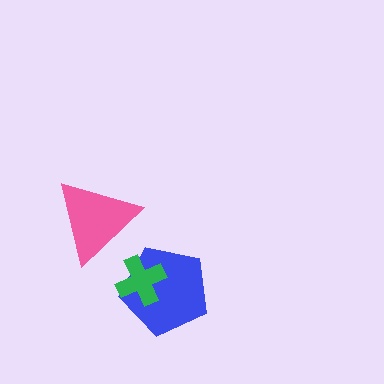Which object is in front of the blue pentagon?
The green cross is in front of the blue pentagon.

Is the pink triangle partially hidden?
No, no other shape covers it.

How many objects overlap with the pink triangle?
0 objects overlap with the pink triangle.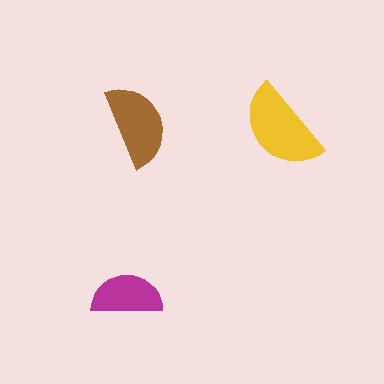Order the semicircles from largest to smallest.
the yellow one, the brown one, the magenta one.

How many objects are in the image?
There are 3 objects in the image.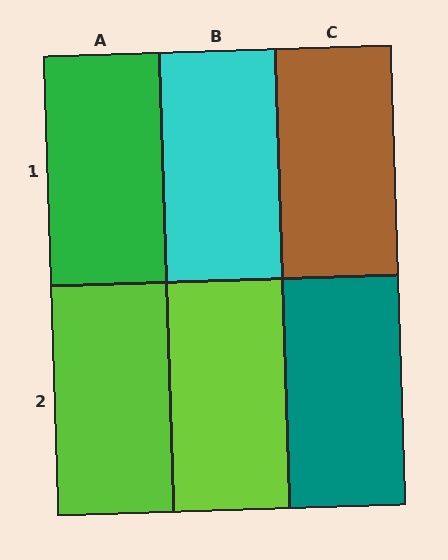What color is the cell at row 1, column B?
Cyan.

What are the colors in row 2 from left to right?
Lime, lime, teal.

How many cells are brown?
1 cell is brown.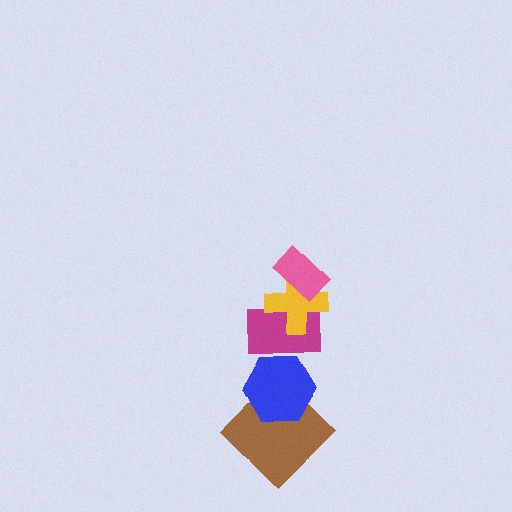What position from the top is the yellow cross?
The yellow cross is 2nd from the top.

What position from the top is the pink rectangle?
The pink rectangle is 1st from the top.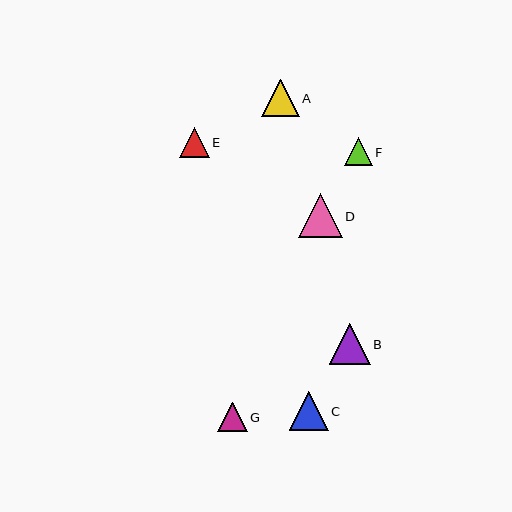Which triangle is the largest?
Triangle D is the largest with a size of approximately 44 pixels.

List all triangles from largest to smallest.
From largest to smallest: D, B, C, A, E, G, F.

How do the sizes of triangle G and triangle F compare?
Triangle G and triangle F are approximately the same size.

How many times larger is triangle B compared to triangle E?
Triangle B is approximately 1.3 times the size of triangle E.